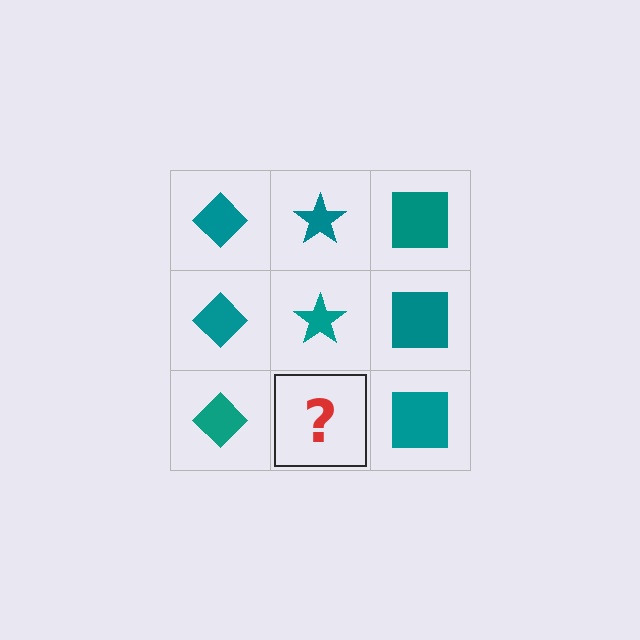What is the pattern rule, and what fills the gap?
The rule is that each column has a consistent shape. The gap should be filled with a teal star.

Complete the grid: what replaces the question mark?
The question mark should be replaced with a teal star.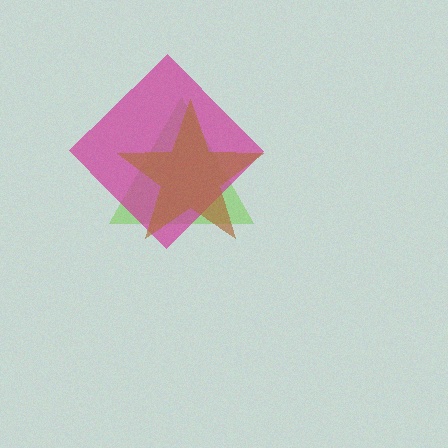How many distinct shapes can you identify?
There are 3 distinct shapes: a lime triangle, a magenta diamond, a brown star.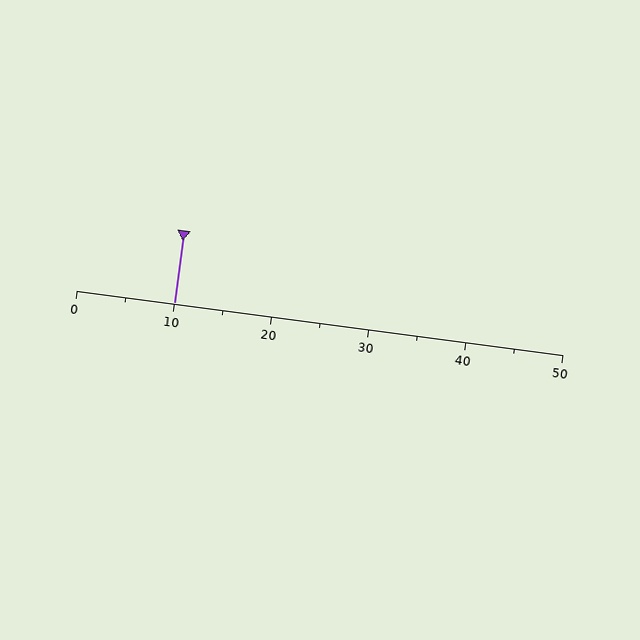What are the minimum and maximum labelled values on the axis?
The axis runs from 0 to 50.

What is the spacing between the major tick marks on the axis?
The major ticks are spaced 10 apart.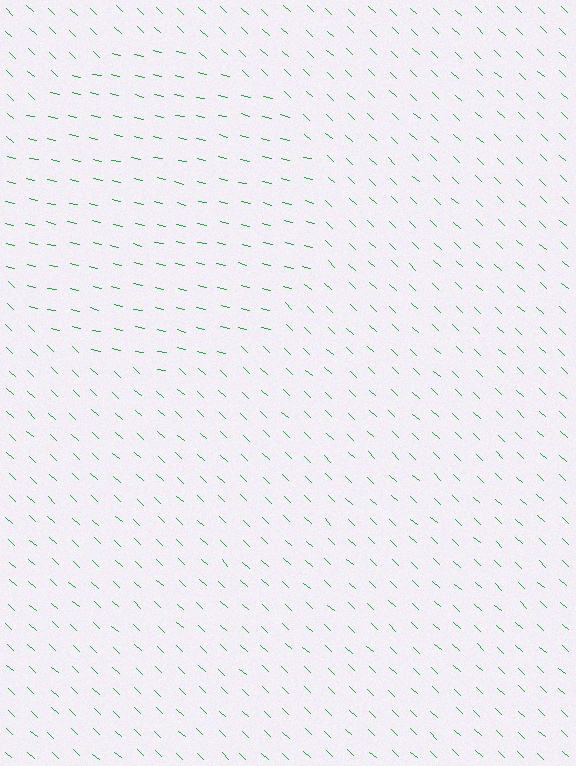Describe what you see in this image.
The image is filled with small green line segments. A circle region in the image has lines oriented differently from the surrounding lines, creating a visible texture boundary.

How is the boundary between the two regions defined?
The boundary is defined purely by a change in line orientation (approximately 30 degrees difference). All lines are the same color and thickness.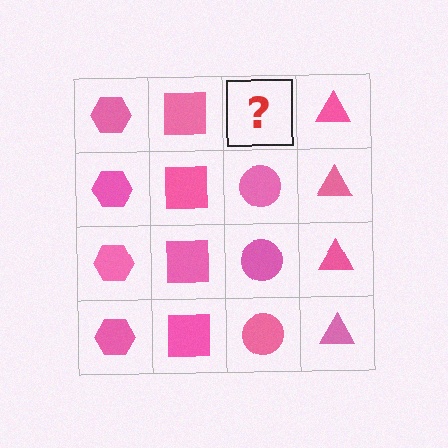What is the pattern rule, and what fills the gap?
The rule is that each column has a consistent shape. The gap should be filled with a pink circle.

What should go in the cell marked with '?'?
The missing cell should contain a pink circle.